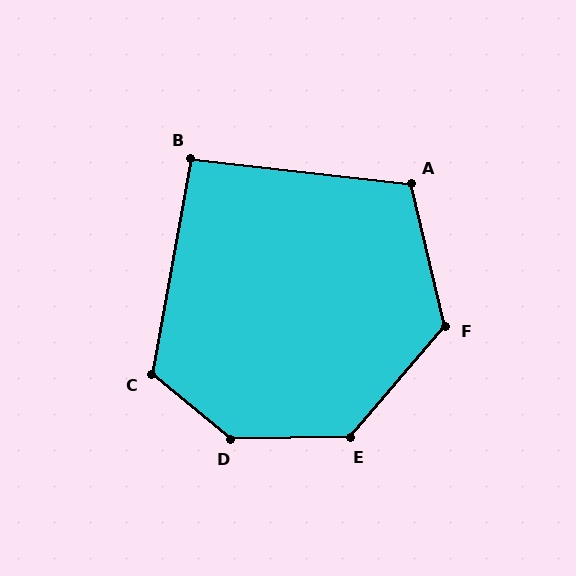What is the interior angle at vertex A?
Approximately 110 degrees (obtuse).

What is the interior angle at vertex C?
Approximately 119 degrees (obtuse).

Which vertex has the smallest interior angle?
B, at approximately 94 degrees.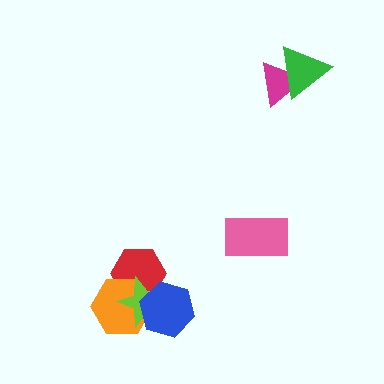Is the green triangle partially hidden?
No, no other shape covers it.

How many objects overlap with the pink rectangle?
0 objects overlap with the pink rectangle.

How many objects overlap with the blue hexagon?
3 objects overlap with the blue hexagon.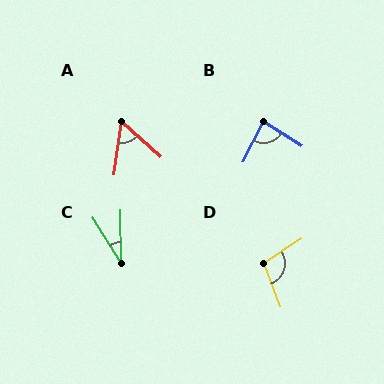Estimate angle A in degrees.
Approximately 56 degrees.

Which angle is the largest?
D, at approximately 103 degrees.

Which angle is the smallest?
C, at approximately 32 degrees.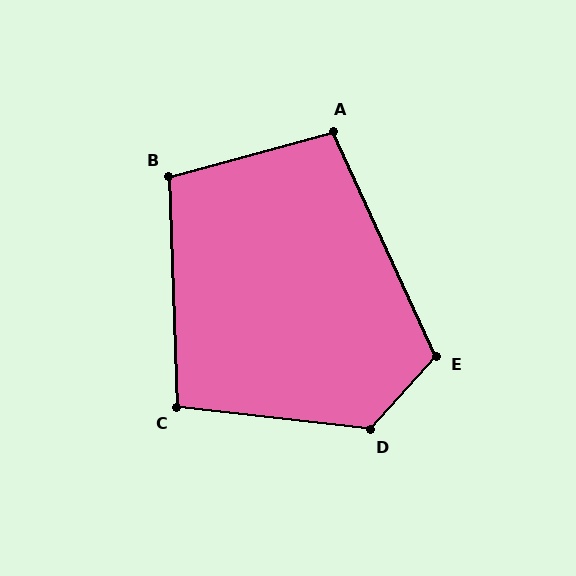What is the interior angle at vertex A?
Approximately 99 degrees (obtuse).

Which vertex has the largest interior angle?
D, at approximately 126 degrees.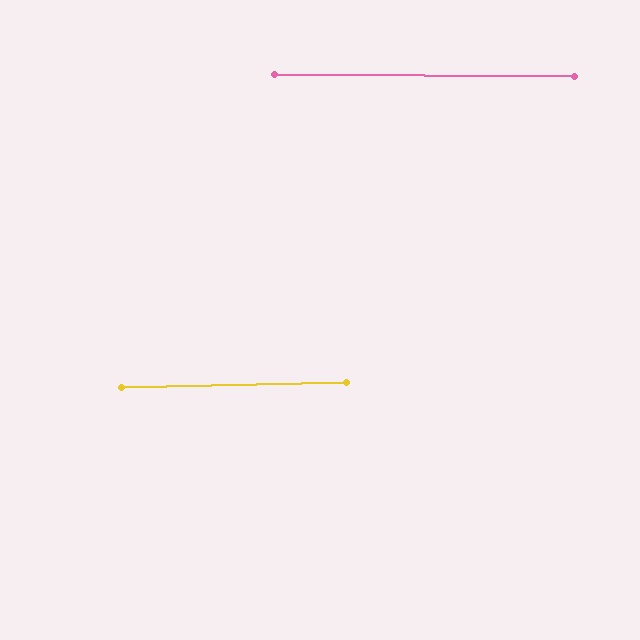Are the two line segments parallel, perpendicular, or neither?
Parallel — their directions differ by only 1.8°.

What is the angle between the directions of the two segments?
Approximately 2 degrees.